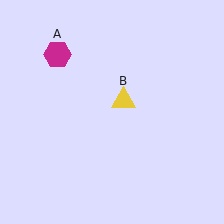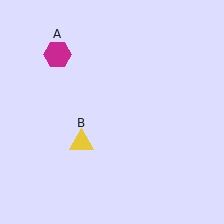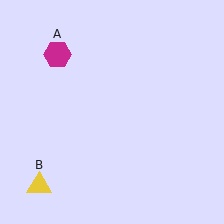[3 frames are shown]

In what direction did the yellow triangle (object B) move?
The yellow triangle (object B) moved down and to the left.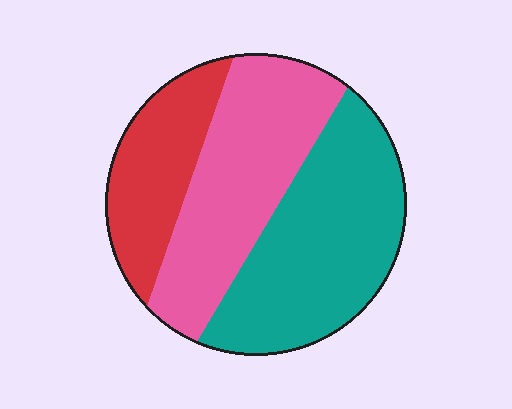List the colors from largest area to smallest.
From largest to smallest: teal, pink, red.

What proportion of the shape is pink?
Pink covers around 35% of the shape.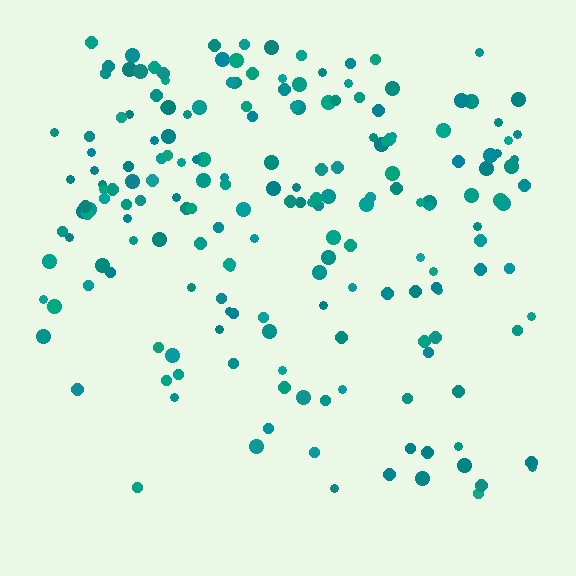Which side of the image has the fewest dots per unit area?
The bottom.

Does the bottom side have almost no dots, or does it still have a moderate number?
Still a moderate number, just noticeably fewer than the top.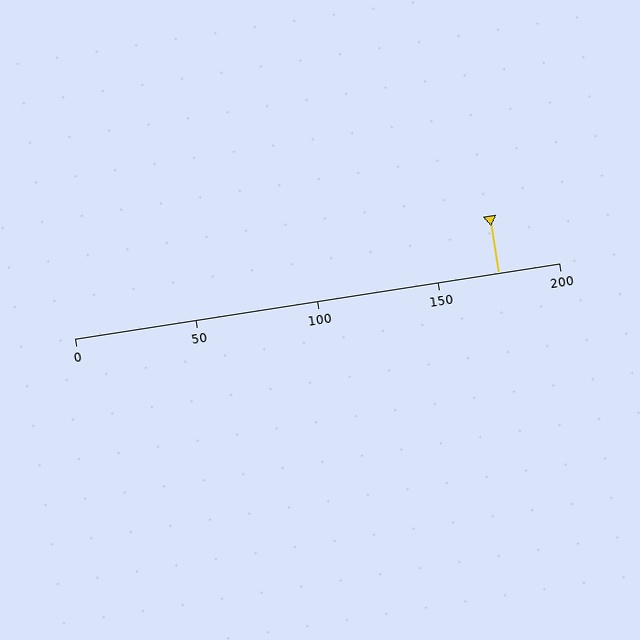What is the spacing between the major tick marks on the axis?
The major ticks are spaced 50 apart.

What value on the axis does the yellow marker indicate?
The marker indicates approximately 175.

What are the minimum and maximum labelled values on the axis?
The axis runs from 0 to 200.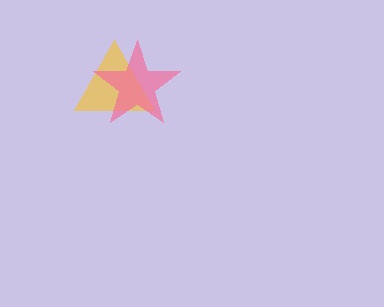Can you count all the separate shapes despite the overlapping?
Yes, there are 2 separate shapes.